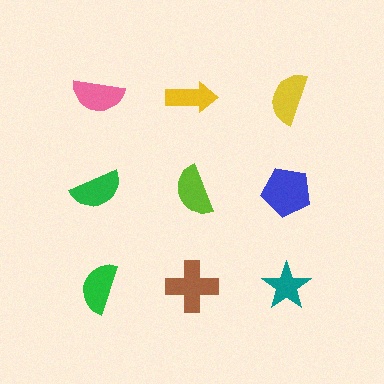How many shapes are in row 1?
3 shapes.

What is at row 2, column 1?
A green semicircle.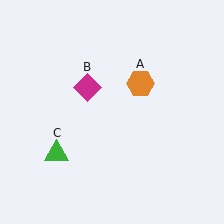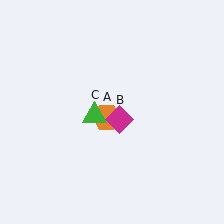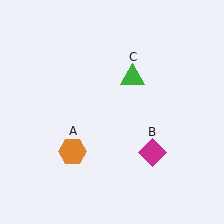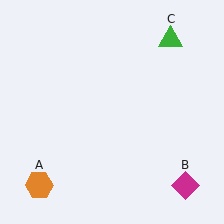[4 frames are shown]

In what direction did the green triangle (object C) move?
The green triangle (object C) moved up and to the right.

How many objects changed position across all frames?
3 objects changed position: orange hexagon (object A), magenta diamond (object B), green triangle (object C).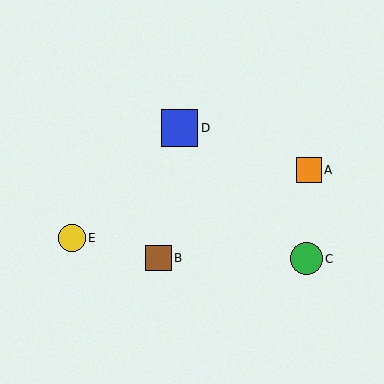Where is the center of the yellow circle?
The center of the yellow circle is at (72, 238).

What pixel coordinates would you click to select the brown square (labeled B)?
Click at (158, 258) to select the brown square B.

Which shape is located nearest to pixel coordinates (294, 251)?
The green circle (labeled C) at (306, 259) is nearest to that location.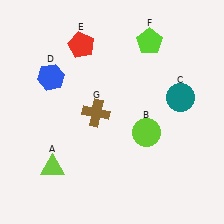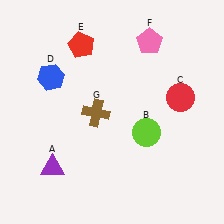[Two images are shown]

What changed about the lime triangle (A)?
In Image 1, A is lime. In Image 2, it changed to purple.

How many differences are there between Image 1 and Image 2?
There are 3 differences between the two images.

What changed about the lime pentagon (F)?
In Image 1, F is lime. In Image 2, it changed to pink.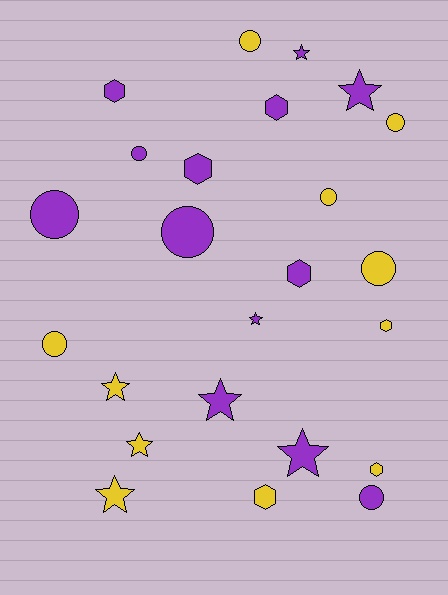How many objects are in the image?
There are 24 objects.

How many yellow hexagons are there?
There are 3 yellow hexagons.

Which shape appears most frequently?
Circle, with 9 objects.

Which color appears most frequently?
Purple, with 13 objects.